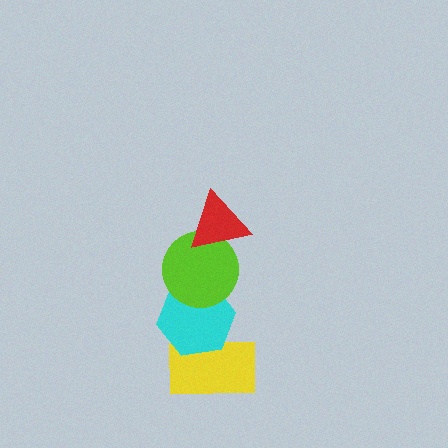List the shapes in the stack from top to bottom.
From top to bottom: the red triangle, the lime circle, the cyan hexagon, the yellow rectangle.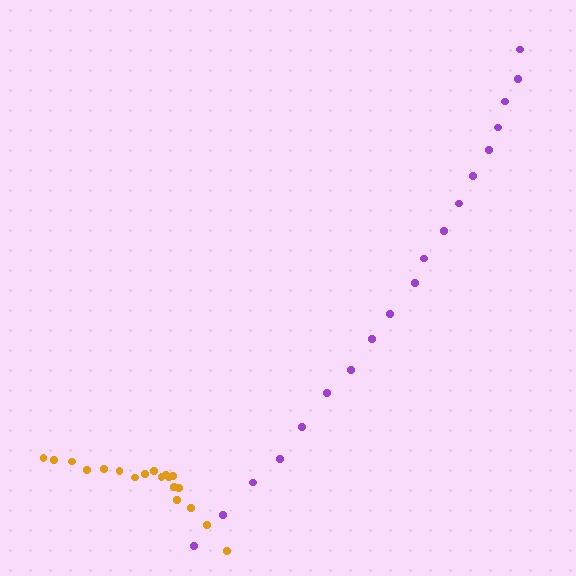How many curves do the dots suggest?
There are 2 distinct paths.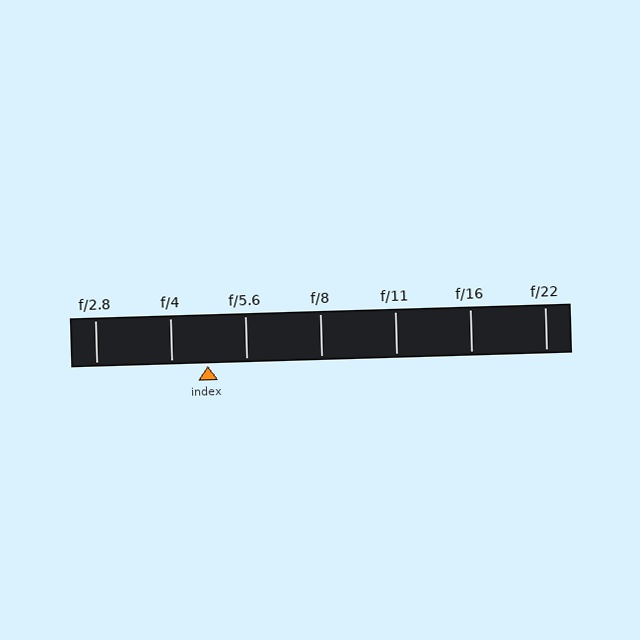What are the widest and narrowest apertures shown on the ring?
The widest aperture shown is f/2.8 and the narrowest is f/22.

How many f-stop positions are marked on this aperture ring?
There are 7 f-stop positions marked.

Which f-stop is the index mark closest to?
The index mark is closest to f/4.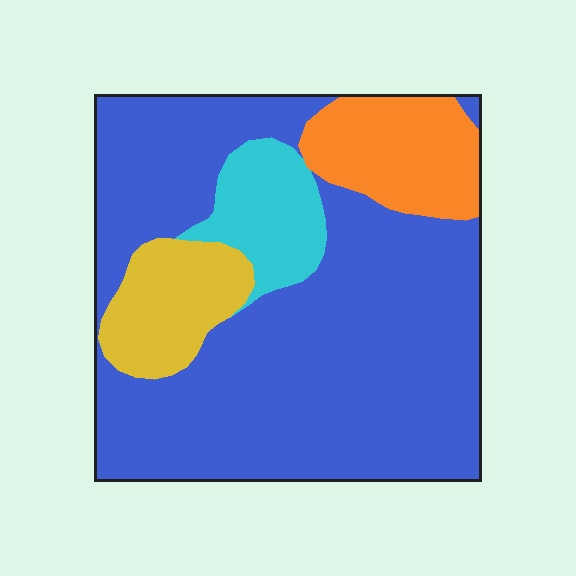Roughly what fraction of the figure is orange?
Orange covers about 10% of the figure.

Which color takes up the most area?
Blue, at roughly 70%.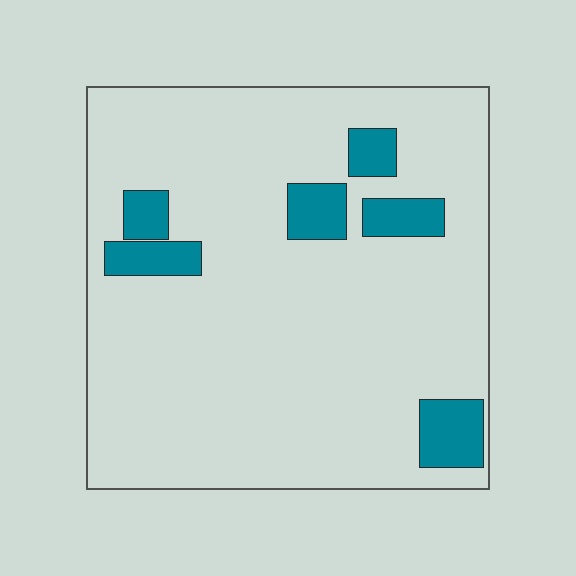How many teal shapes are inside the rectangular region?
6.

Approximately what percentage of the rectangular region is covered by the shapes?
Approximately 10%.